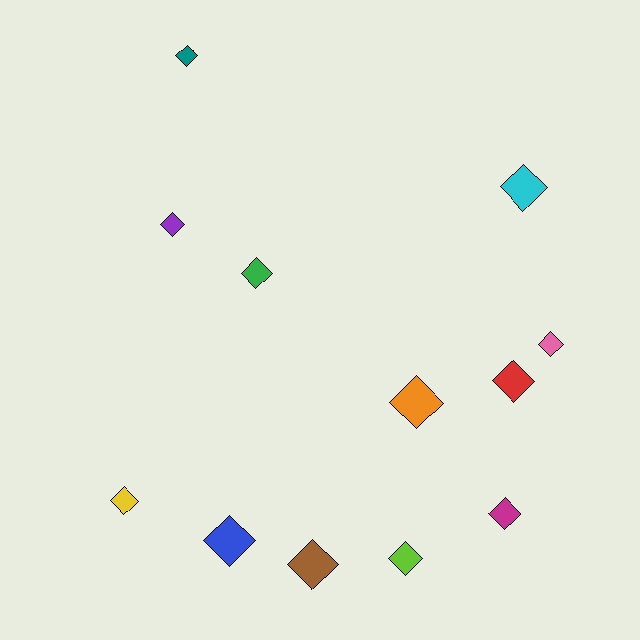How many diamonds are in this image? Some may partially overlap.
There are 12 diamonds.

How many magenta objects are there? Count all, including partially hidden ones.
There is 1 magenta object.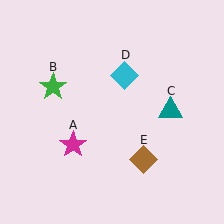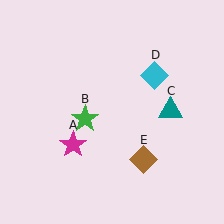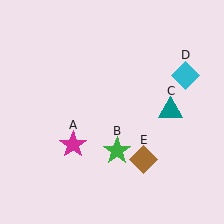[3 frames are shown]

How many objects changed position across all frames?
2 objects changed position: green star (object B), cyan diamond (object D).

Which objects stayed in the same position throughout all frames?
Magenta star (object A) and teal triangle (object C) and brown diamond (object E) remained stationary.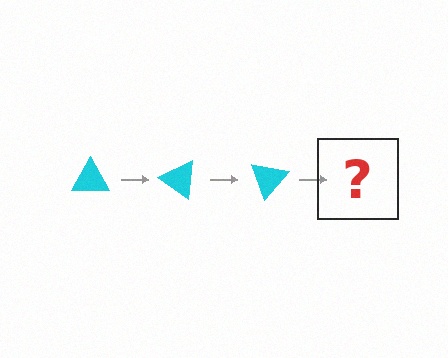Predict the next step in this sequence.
The next step is a cyan triangle rotated 105 degrees.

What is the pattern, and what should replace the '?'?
The pattern is that the triangle rotates 35 degrees each step. The '?' should be a cyan triangle rotated 105 degrees.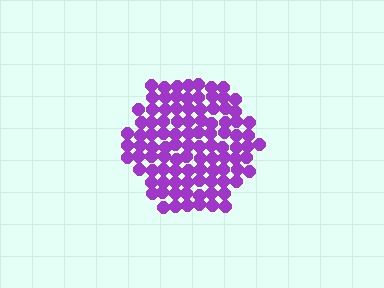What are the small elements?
The small elements are circles.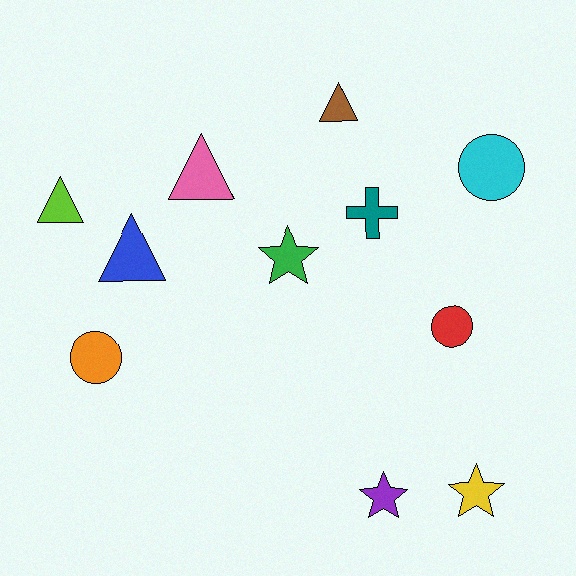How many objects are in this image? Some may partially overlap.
There are 11 objects.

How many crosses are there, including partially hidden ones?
There is 1 cross.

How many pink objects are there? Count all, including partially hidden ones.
There is 1 pink object.